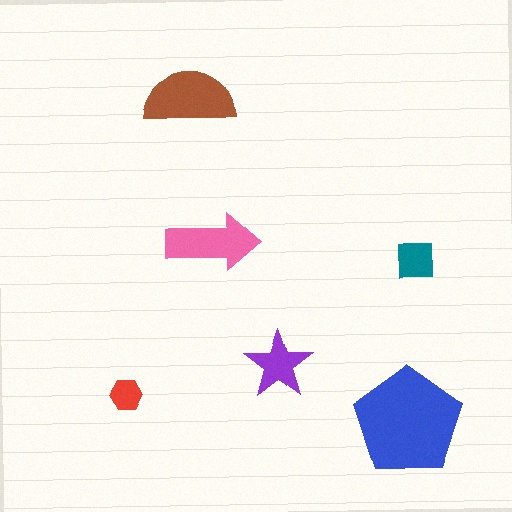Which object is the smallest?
The red hexagon.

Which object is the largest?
The blue pentagon.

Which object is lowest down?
The blue pentagon is bottommost.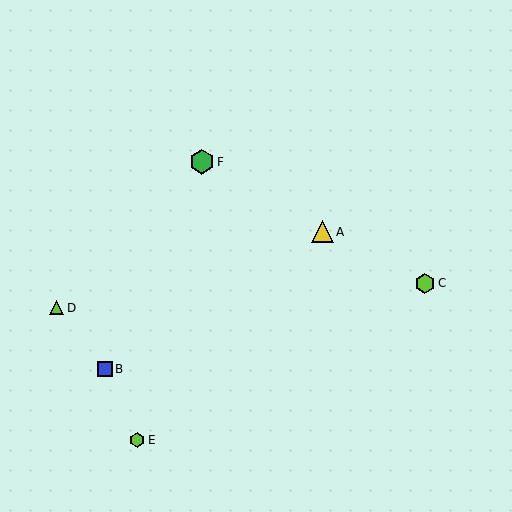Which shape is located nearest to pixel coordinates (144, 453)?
The lime hexagon (labeled E) at (137, 440) is nearest to that location.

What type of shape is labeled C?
Shape C is a lime hexagon.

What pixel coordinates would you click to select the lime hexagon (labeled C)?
Click at (425, 283) to select the lime hexagon C.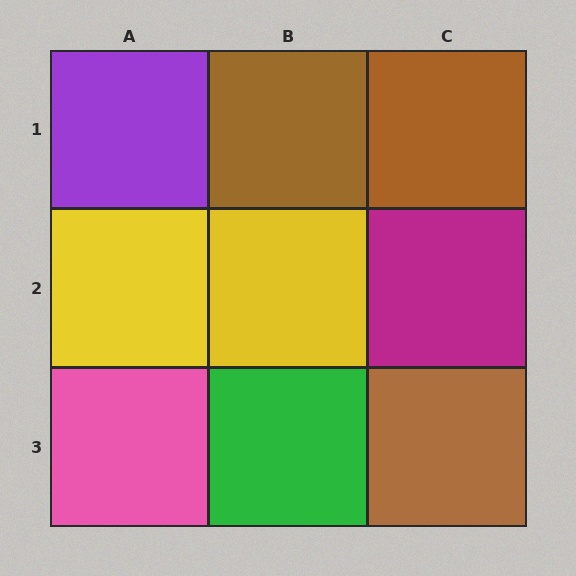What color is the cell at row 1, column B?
Brown.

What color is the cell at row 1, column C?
Brown.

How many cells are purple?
1 cell is purple.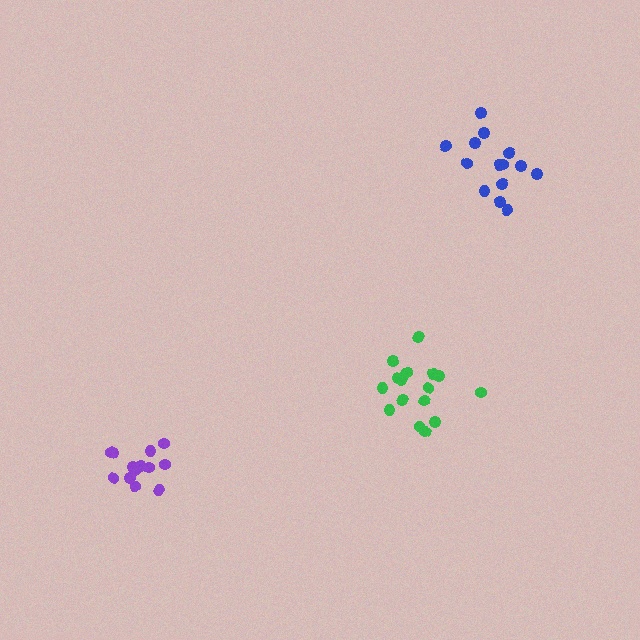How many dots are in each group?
Group 1: 14 dots, Group 2: 13 dots, Group 3: 17 dots (44 total).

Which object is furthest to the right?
The blue cluster is rightmost.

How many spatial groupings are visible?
There are 3 spatial groupings.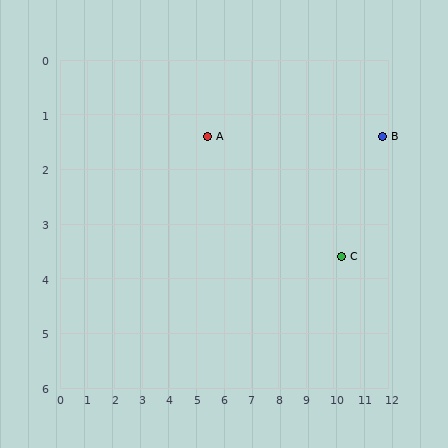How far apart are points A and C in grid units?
Points A and C are about 5.4 grid units apart.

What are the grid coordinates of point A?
Point A is at approximately (5.4, 1.4).